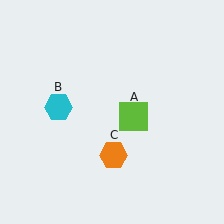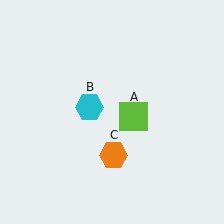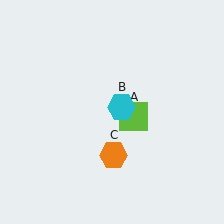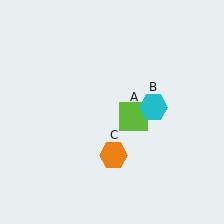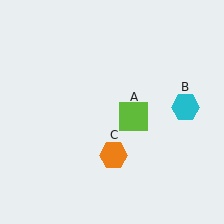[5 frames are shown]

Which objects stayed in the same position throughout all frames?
Lime square (object A) and orange hexagon (object C) remained stationary.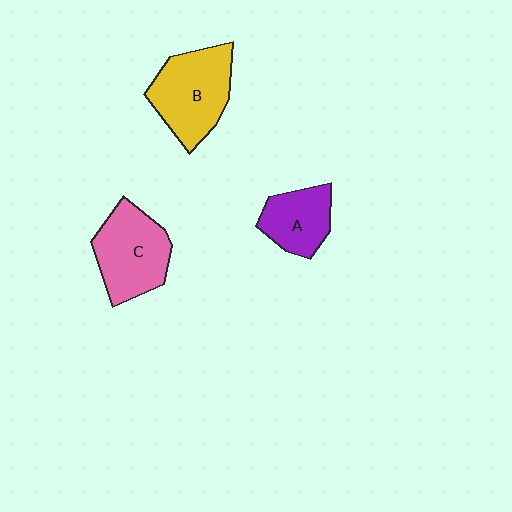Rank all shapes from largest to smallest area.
From largest to smallest: B (yellow), C (pink), A (purple).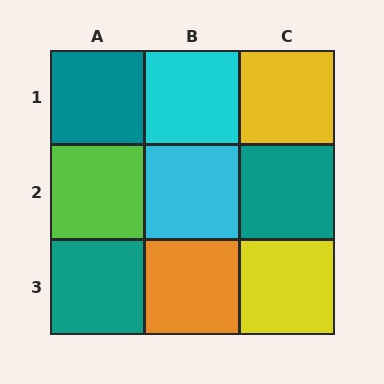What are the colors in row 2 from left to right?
Lime, cyan, teal.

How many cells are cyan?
2 cells are cyan.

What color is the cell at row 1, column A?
Teal.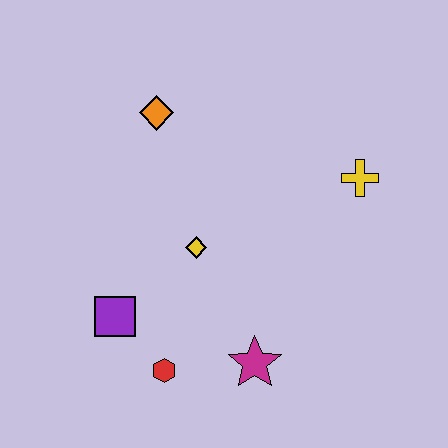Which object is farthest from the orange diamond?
The magenta star is farthest from the orange diamond.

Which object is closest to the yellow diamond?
The purple square is closest to the yellow diamond.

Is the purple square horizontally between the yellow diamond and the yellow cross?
No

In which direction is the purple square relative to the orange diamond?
The purple square is below the orange diamond.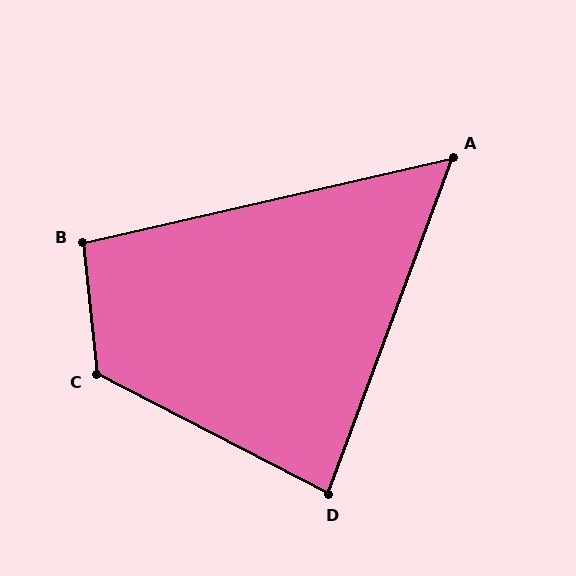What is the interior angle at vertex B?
Approximately 97 degrees (obtuse).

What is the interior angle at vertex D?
Approximately 83 degrees (acute).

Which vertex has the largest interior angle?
C, at approximately 123 degrees.